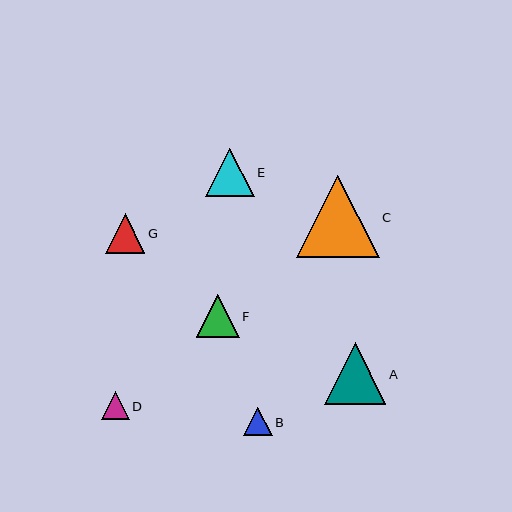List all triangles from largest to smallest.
From largest to smallest: C, A, E, F, G, B, D.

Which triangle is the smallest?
Triangle D is the smallest with a size of approximately 27 pixels.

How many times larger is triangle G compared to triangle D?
Triangle G is approximately 1.4 times the size of triangle D.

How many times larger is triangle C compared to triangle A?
Triangle C is approximately 1.3 times the size of triangle A.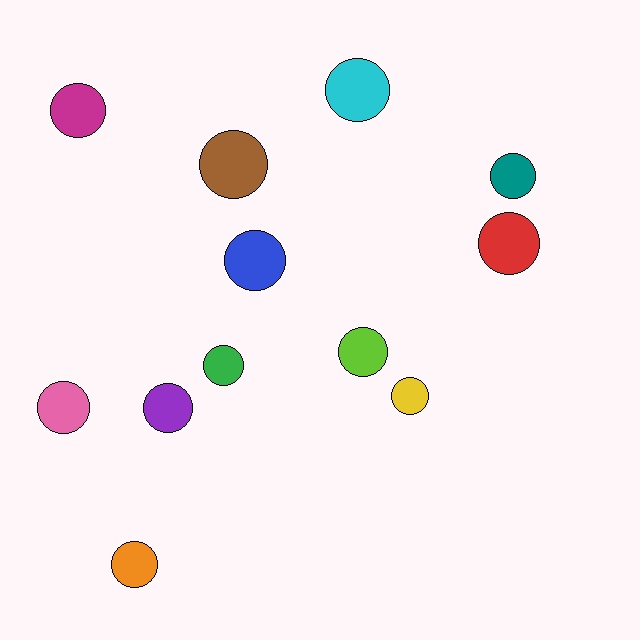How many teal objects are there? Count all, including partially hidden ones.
There is 1 teal object.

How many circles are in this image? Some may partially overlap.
There are 12 circles.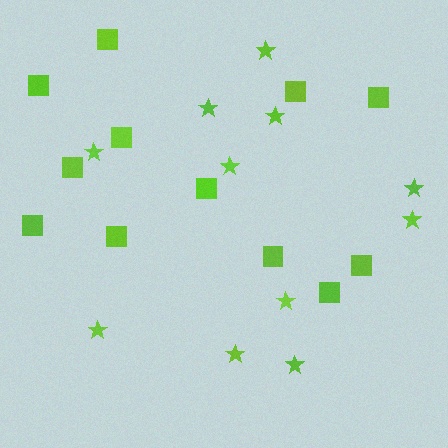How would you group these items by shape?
There are 2 groups: one group of squares (12) and one group of stars (11).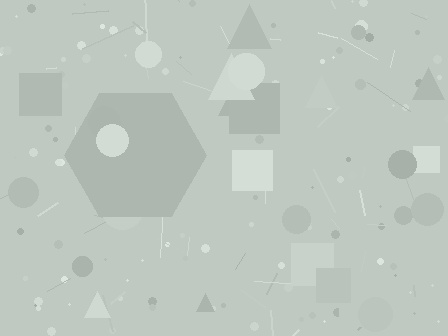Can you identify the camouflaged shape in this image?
The camouflaged shape is a hexagon.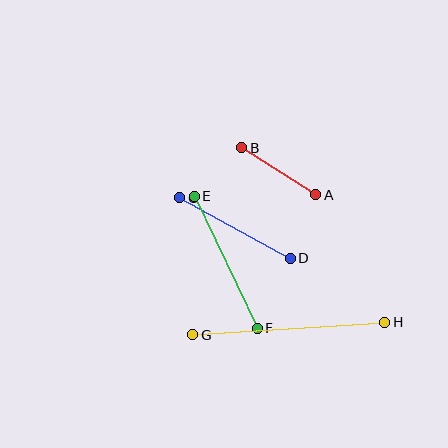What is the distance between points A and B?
The distance is approximately 88 pixels.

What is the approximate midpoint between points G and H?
The midpoint is at approximately (289, 329) pixels.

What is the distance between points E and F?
The distance is approximately 147 pixels.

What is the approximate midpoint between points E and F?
The midpoint is at approximately (226, 262) pixels.